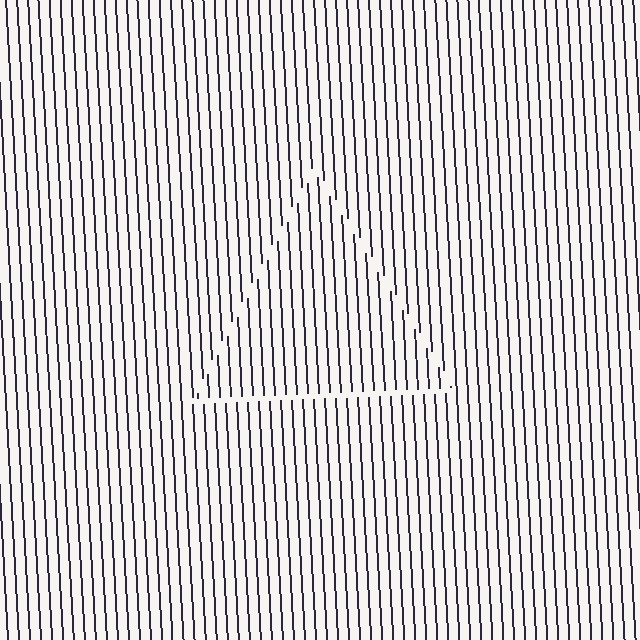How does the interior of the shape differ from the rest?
The interior of the shape contains the same grating, shifted by half a period — the contour is defined by the phase discontinuity where line-ends from the inner and outer gratings abut.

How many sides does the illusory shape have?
3 sides — the line-ends trace a triangle.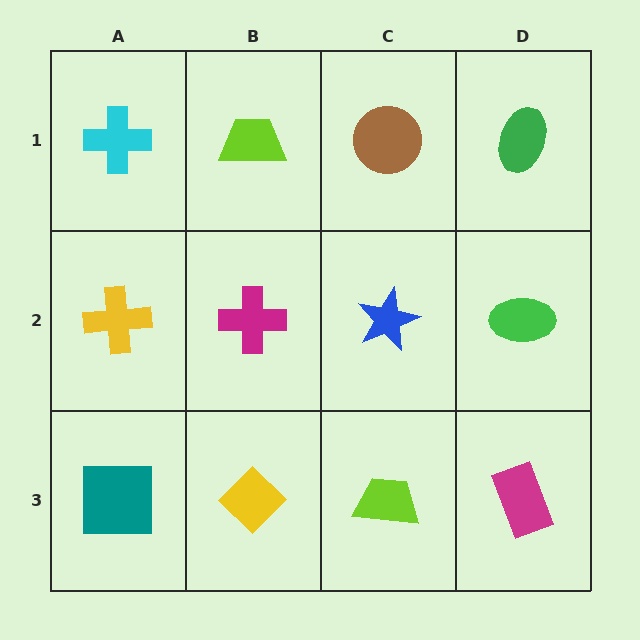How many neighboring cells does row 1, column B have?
3.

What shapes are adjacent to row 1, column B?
A magenta cross (row 2, column B), a cyan cross (row 1, column A), a brown circle (row 1, column C).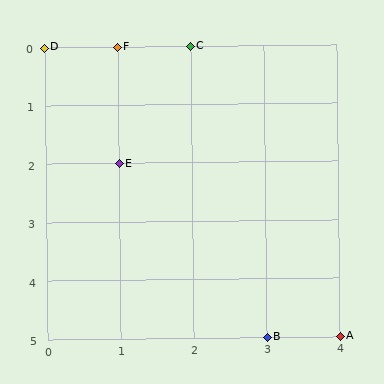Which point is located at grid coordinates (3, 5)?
Point B is at (3, 5).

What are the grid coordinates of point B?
Point B is at grid coordinates (3, 5).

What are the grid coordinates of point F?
Point F is at grid coordinates (1, 0).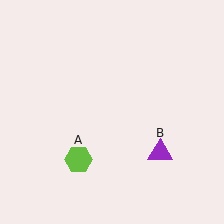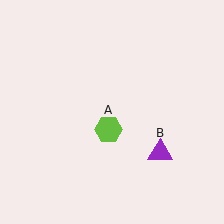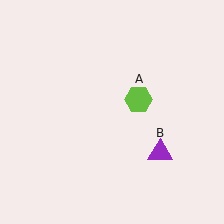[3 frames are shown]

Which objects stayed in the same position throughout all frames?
Purple triangle (object B) remained stationary.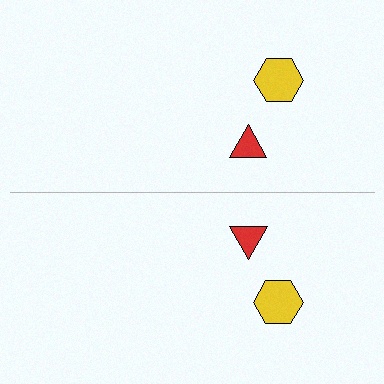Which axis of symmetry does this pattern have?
The pattern has a horizontal axis of symmetry running through the center of the image.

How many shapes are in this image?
There are 4 shapes in this image.